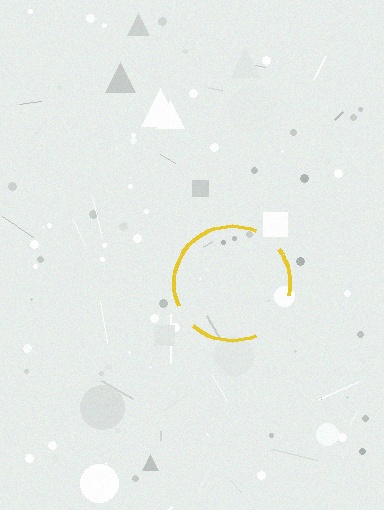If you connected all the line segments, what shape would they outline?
They would outline a circle.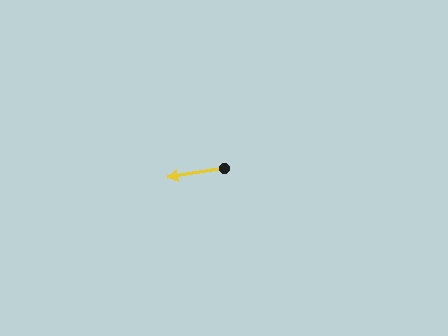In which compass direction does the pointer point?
West.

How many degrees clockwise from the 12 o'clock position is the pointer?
Approximately 261 degrees.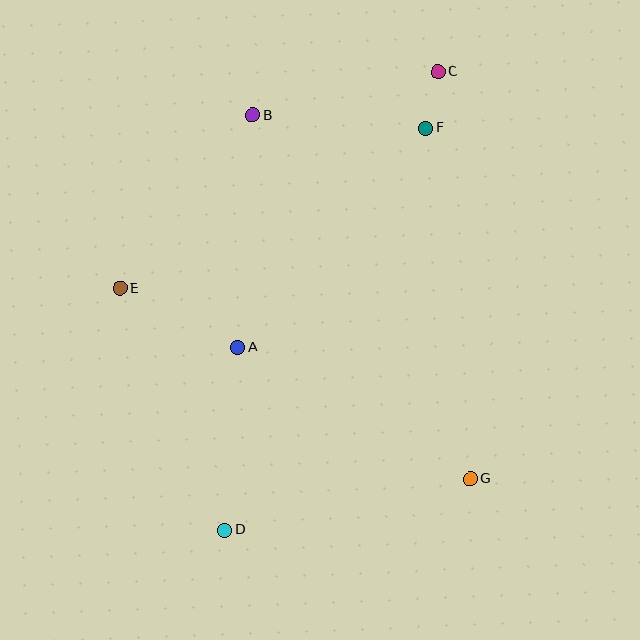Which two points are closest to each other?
Points C and F are closest to each other.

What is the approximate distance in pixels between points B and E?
The distance between B and E is approximately 219 pixels.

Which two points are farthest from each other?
Points C and D are farthest from each other.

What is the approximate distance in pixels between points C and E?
The distance between C and E is approximately 385 pixels.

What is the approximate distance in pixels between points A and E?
The distance between A and E is approximately 132 pixels.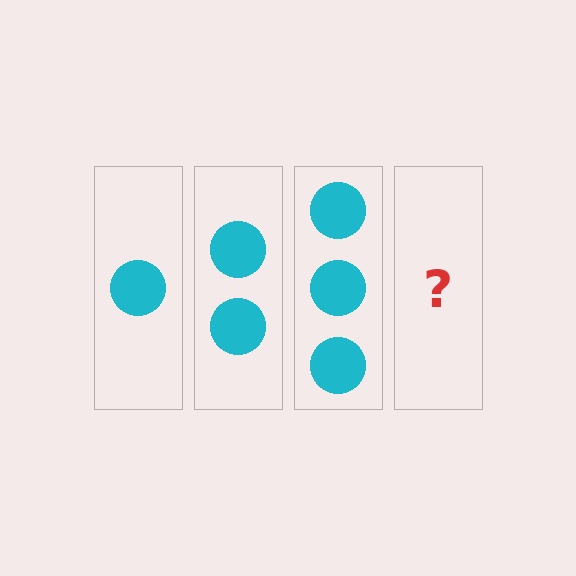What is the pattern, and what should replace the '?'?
The pattern is that each step adds one more circle. The '?' should be 4 circles.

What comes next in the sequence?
The next element should be 4 circles.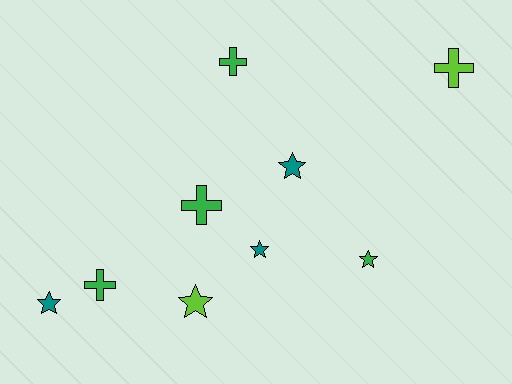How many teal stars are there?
There are 3 teal stars.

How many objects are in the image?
There are 9 objects.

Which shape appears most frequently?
Star, with 5 objects.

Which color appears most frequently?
Green, with 4 objects.